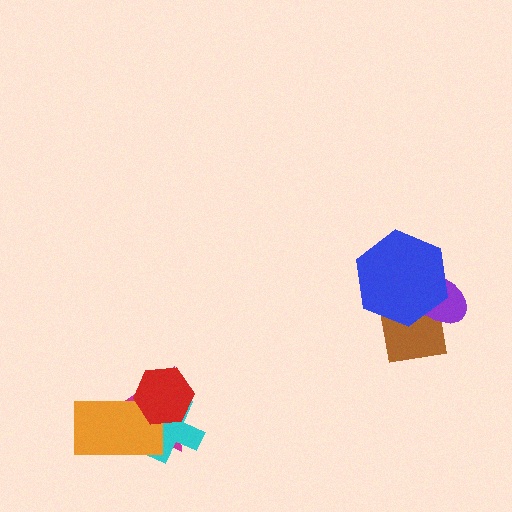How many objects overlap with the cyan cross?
3 objects overlap with the cyan cross.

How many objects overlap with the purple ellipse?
2 objects overlap with the purple ellipse.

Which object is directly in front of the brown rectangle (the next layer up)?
The purple ellipse is directly in front of the brown rectangle.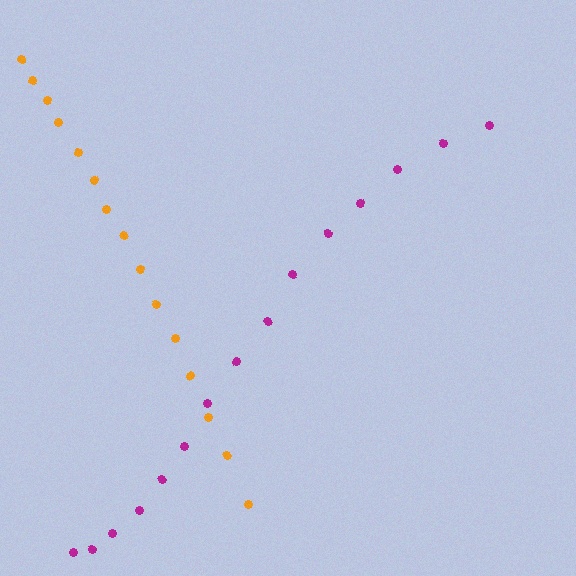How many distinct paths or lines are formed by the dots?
There are 2 distinct paths.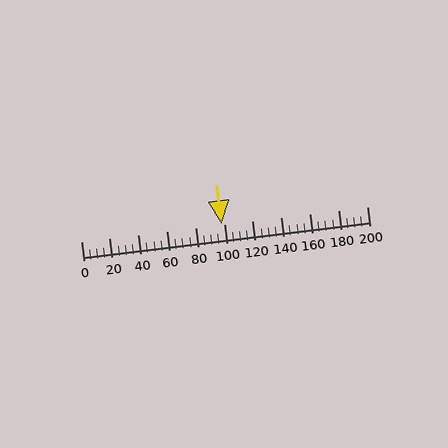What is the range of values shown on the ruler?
The ruler shows values from 0 to 200.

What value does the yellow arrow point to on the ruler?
The yellow arrow points to approximately 98.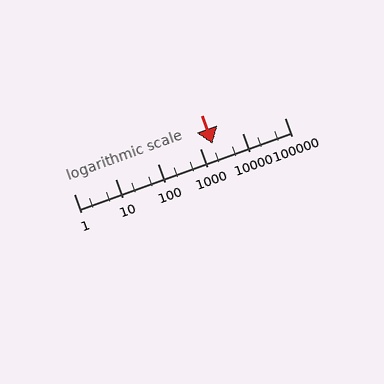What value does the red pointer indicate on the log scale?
The pointer indicates approximately 2000.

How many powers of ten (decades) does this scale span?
The scale spans 5 decades, from 1 to 100000.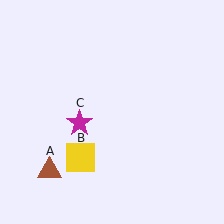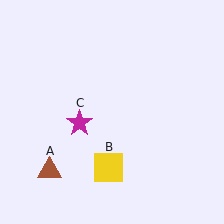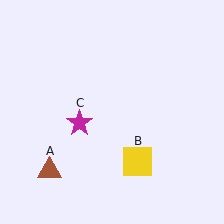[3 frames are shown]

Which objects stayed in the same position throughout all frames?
Brown triangle (object A) and magenta star (object C) remained stationary.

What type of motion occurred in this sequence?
The yellow square (object B) rotated counterclockwise around the center of the scene.